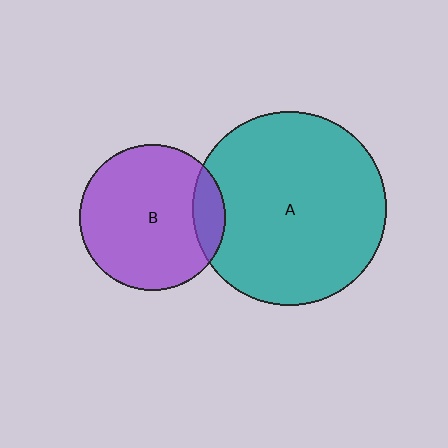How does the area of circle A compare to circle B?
Approximately 1.8 times.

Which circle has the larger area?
Circle A (teal).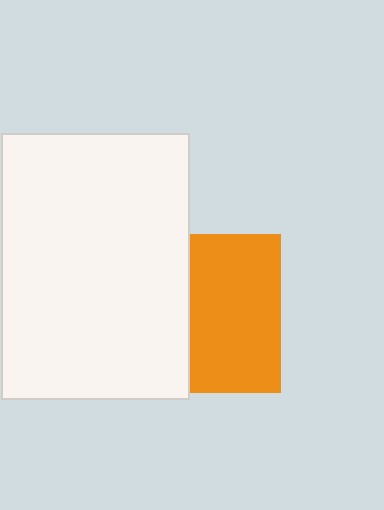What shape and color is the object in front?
The object in front is a white rectangle.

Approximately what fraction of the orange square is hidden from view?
Roughly 43% of the orange square is hidden behind the white rectangle.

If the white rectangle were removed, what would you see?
You would see the complete orange square.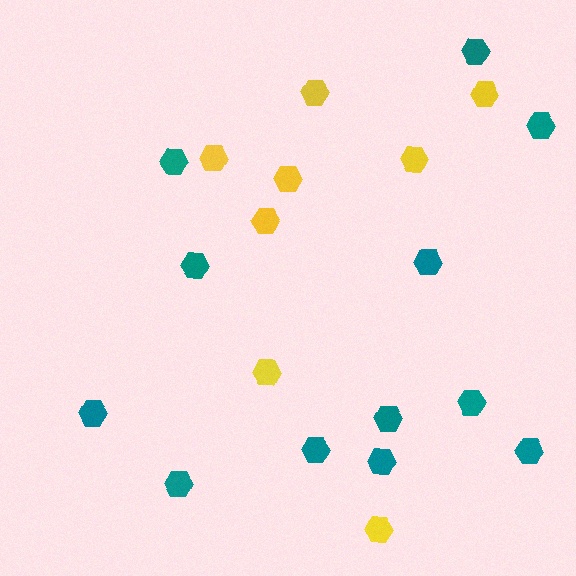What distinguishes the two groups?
There are 2 groups: one group of yellow hexagons (8) and one group of teal hexagons (12).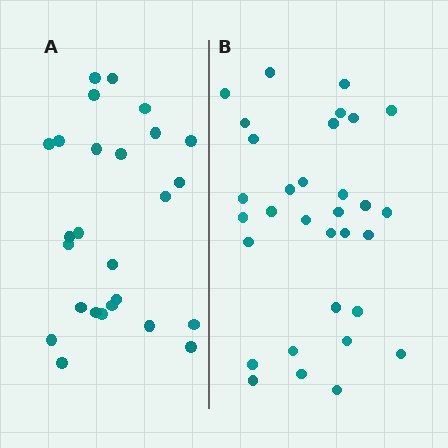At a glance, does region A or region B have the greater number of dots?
Region B (the right region) has more dots.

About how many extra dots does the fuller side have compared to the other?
Region B has about 6 more dots than region A.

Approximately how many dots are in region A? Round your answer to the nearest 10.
About 30 dots. (The exact count is 26, which rounds to 30.)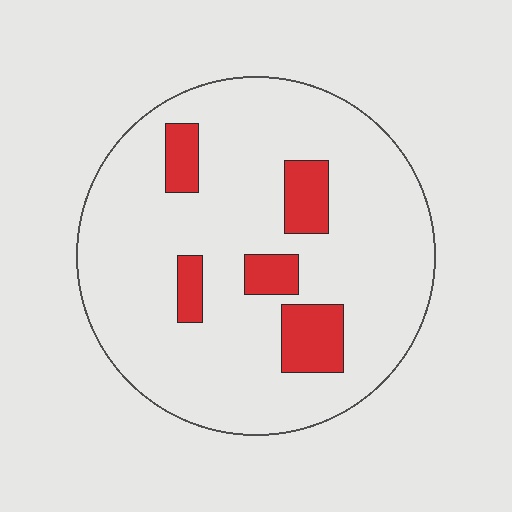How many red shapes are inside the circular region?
5.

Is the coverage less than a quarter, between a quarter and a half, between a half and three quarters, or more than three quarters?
Less than a quarter.